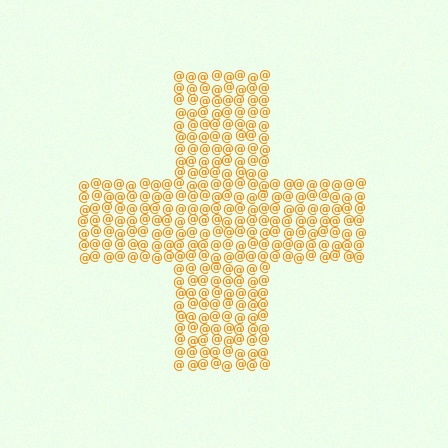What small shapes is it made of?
It is made of small at signs.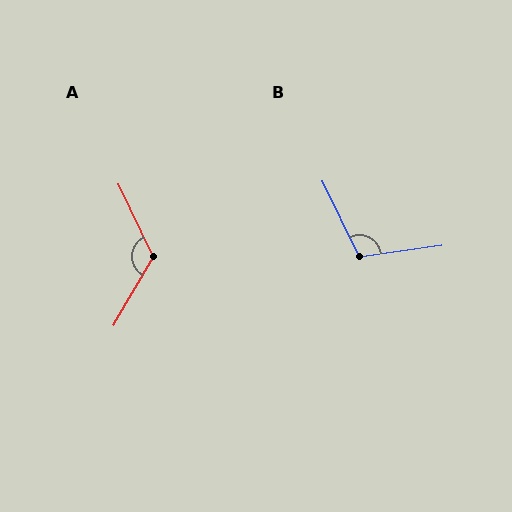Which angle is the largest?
A, at approximately 124 degrees.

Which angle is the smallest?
B, at approximately 108 degrees.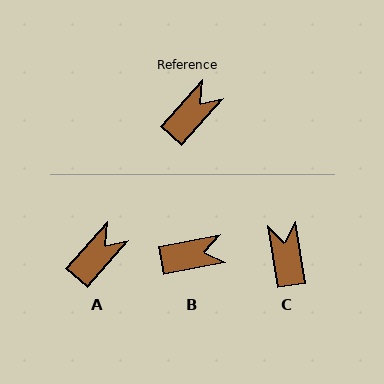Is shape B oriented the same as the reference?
No, it is off by about 37 degrees.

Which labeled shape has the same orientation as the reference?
A.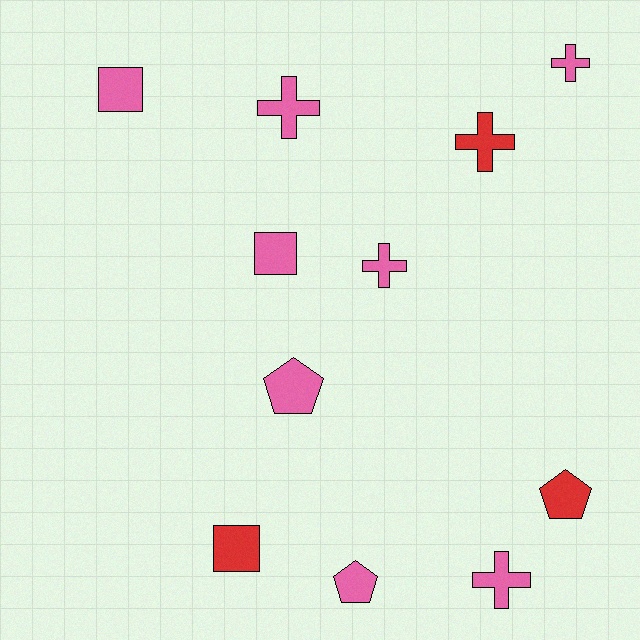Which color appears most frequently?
Pink, with 8 objects.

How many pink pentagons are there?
There are 2 pink pentagons.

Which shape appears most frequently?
Cross, with 5 objects.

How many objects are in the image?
There are 11 objects.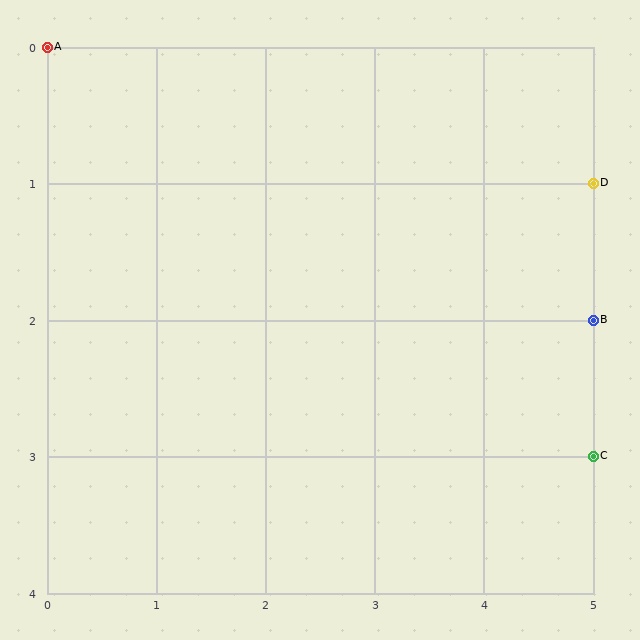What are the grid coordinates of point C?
Point C is at grid coordinates (5, 3).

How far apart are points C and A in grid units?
Points C and A are 5 columns and 3 rows apart (about 5.8 grid units diagonally).